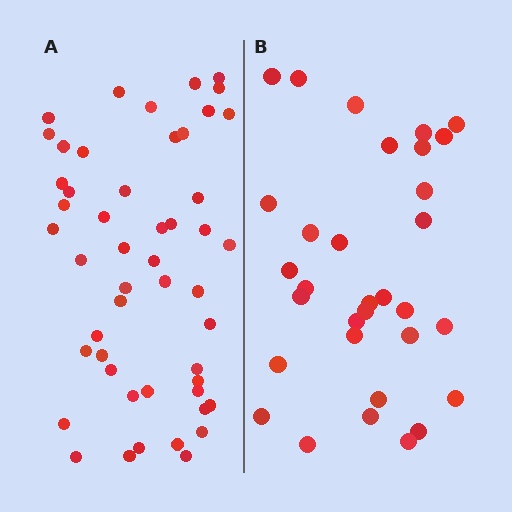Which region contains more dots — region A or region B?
Region A (the left region) has more dots.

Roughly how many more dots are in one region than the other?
Region A has approximately 20 more dots than region B.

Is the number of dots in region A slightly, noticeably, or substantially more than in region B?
Region A has substantially more. The ratio is roughly 1.6 to 1.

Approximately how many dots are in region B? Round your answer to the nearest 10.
About 30 dots. (The exact count is 32, which rounds to 30.)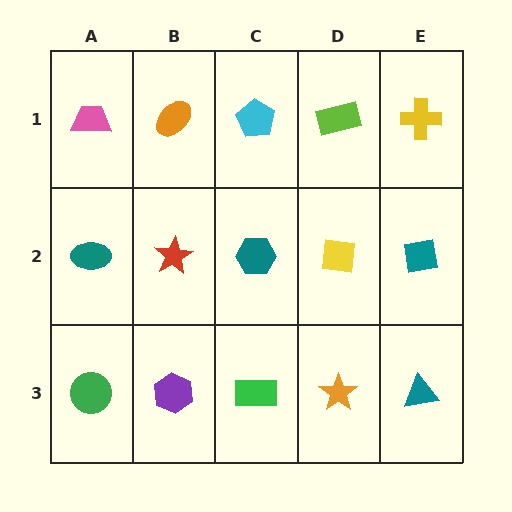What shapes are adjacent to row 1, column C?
A teal hexagon (row 2, column C), an orange ellipse (row 1, column B), a lime rectangle (row 1, column D).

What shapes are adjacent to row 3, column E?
A teal square (row 2, column E), an orange star (row 3, column D).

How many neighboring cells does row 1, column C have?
3.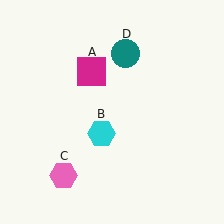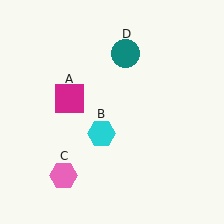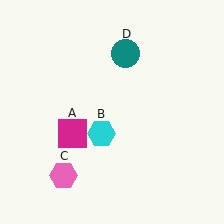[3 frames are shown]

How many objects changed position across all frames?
1 object changed position: magenta square (object A).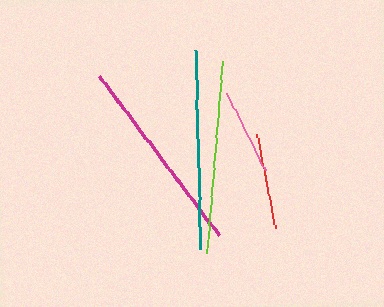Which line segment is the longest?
The magenta line is the longest at approximately 199 pixels.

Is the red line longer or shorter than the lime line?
The lime line is longer than the red line.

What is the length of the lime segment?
The lime segment is approximately 192 pixels long.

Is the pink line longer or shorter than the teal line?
The teal line is longer than the pink line.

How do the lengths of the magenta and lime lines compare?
The magenta and lime lines are approximately the same length.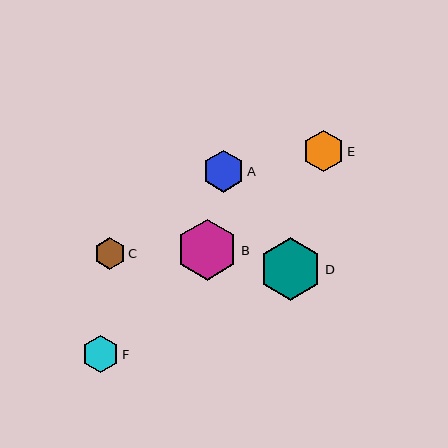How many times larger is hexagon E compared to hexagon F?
Hexagon E is approximately 1.1 times the size of hexagon F.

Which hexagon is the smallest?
Hexagon C is the smallest with a size of approximately 31 pixels.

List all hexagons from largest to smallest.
From largest to smallest: D, B, A, E, F, C.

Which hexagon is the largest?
Hexagon D is the largest with a size of approximately 63 pixels.